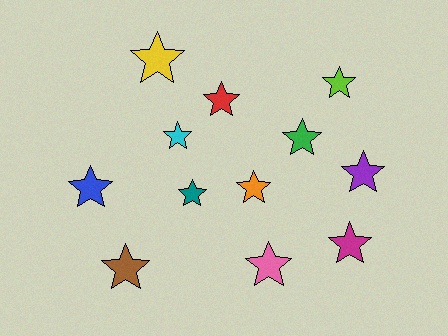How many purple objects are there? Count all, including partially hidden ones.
There is 1 purple object.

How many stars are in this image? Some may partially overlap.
There are 12 stars.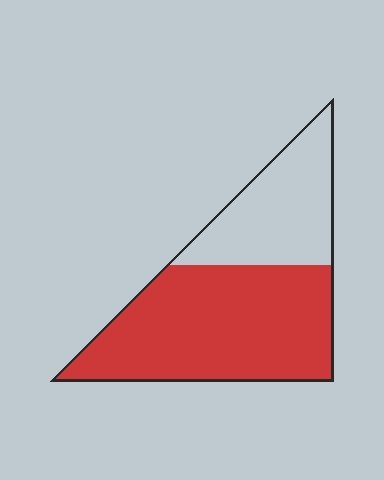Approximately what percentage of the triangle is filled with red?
Approximately 65%.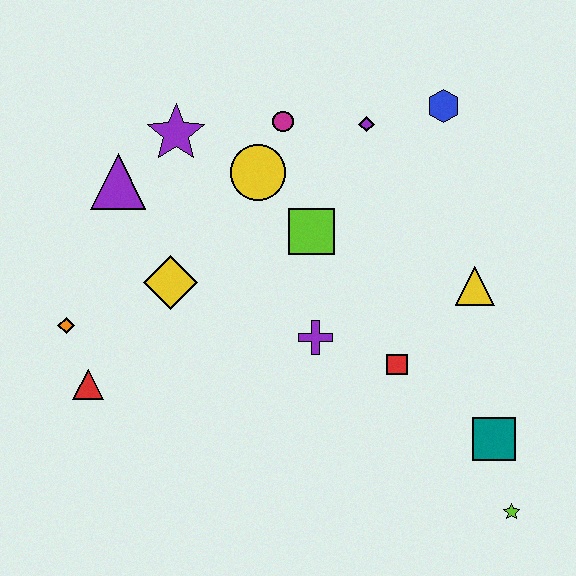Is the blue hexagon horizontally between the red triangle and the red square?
No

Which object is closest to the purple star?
The purple triangle is closest to the purple star.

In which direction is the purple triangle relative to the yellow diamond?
The purple triangle is above the yellow diamond.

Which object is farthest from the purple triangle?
The lime star is farthest from the purple triangle.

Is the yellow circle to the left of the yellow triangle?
Yes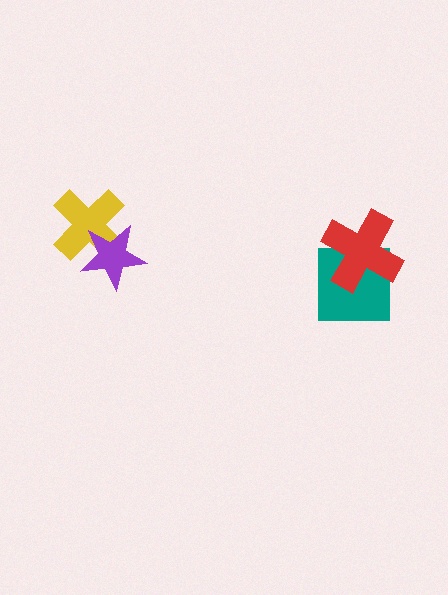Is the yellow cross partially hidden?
Yes, it is partially covered by another shape.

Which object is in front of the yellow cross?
The purple star is in front of the yellow cross.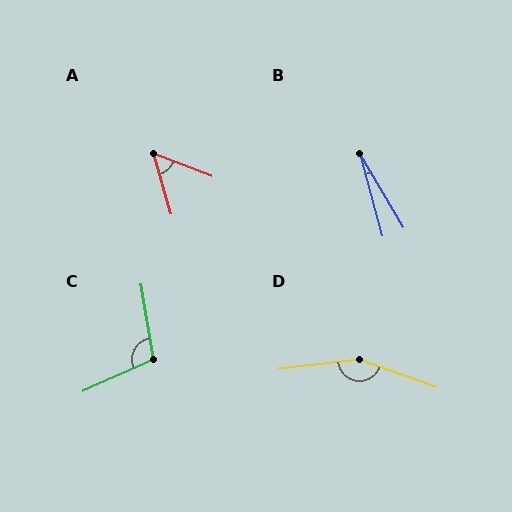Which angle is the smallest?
B, at approximately 16 degrees.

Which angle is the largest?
D, at approximately 153 degrees.